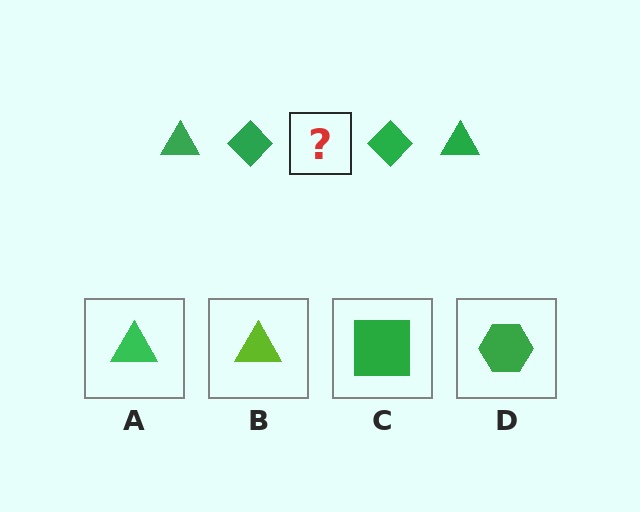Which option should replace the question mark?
Option A.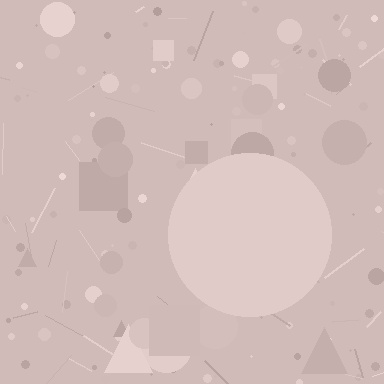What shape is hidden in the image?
A circle is hidden in the image.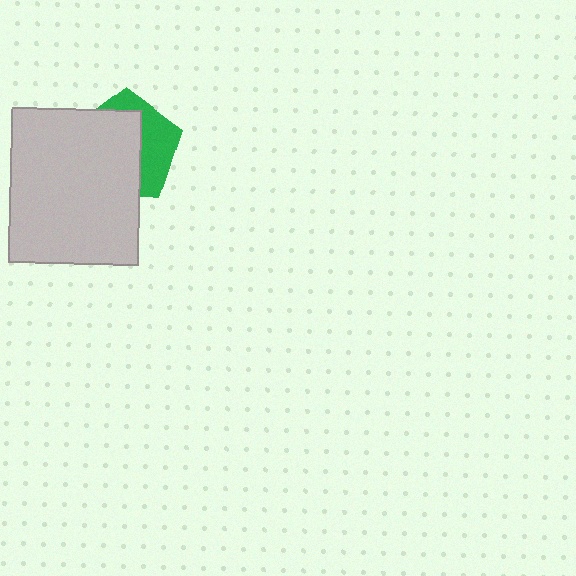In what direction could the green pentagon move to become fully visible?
The green pentagon could move toward the upper-right. That would shift it out from behind the light gray rectangle entirely.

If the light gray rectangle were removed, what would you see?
You would see the complete green pentagon.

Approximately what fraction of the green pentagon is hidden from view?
Roughly 62% of the green pentagon is hidden behind the light gray rectangle.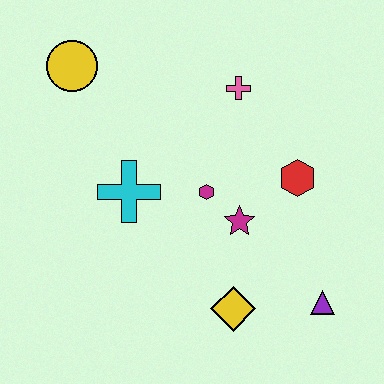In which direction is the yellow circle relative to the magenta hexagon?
The yellow circle is to the left of the magenta hexagon.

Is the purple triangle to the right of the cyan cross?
Yes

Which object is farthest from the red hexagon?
The yellow circle is farthest from the red hexagon.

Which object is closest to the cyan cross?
The magenta hexagon is closest to the cyan cross.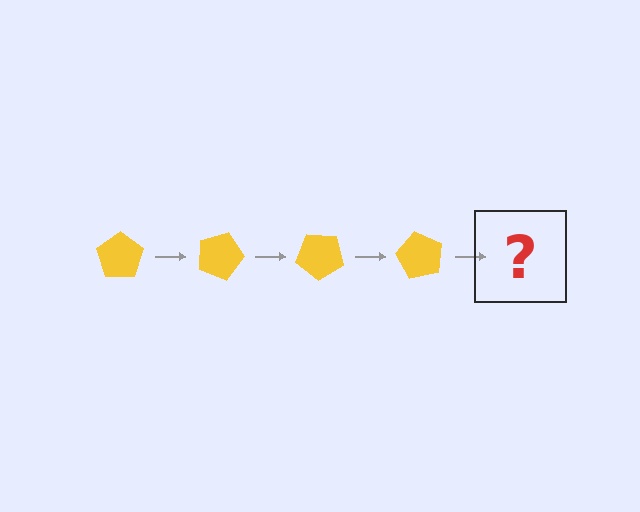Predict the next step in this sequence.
The next step is a yellow pentagon rotated 80 degrees.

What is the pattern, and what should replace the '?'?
The pattern is that the pentagon rotates 20 degrees each step. The '?' should be a yellow pentagon rotated 80 degrees.